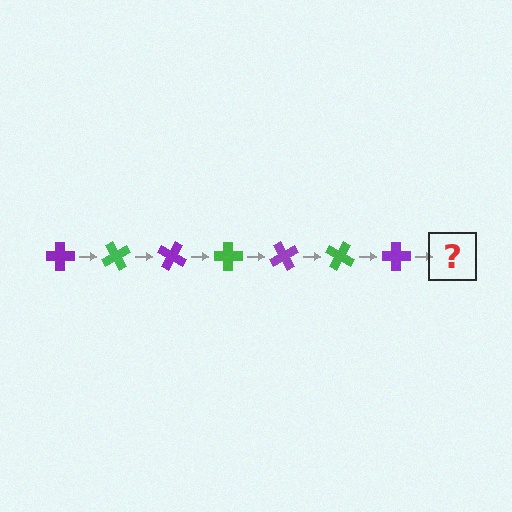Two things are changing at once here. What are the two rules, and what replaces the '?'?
The two rules are that it rotates 60 degrees each step and the color cycles through purple and green. The '?' should be a green cross, rotated 420 degrees from the start.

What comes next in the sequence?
The next element should be a green cross, rotated 420 degrees from the start.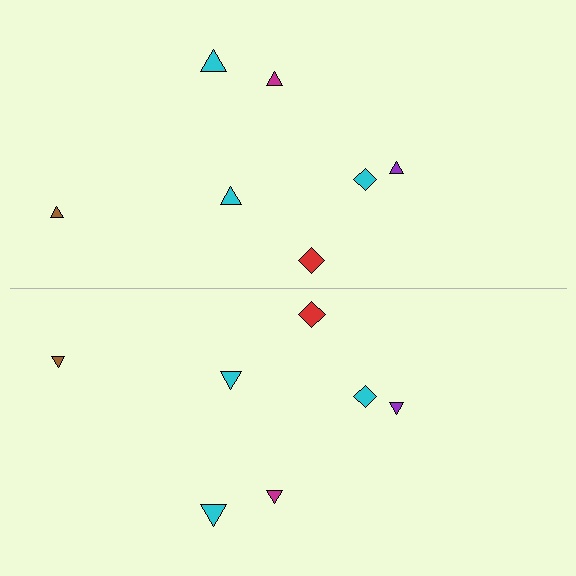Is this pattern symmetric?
Yes, this pattern has bilateral (reflection) symmetry.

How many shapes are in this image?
There are 14 shapes in this image.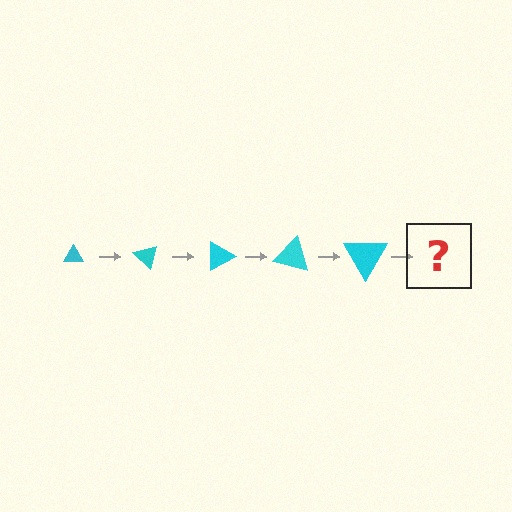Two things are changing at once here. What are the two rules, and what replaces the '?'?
The two rules are that the triangle grows larger each step and it rotates 45 degrees each step. The '?' should be a triangle, larger than the previous one and rotated 225 degrees from the start.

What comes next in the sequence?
The next element should be a triangle, larger than the previous one and rotated 225 degrees from the start.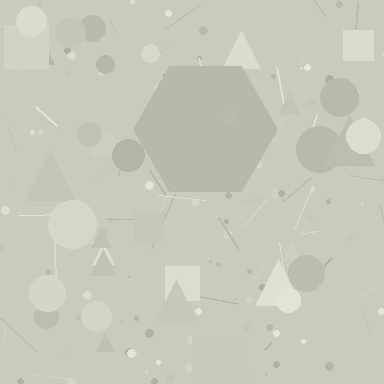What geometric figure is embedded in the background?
A hexagon is embedded in the background.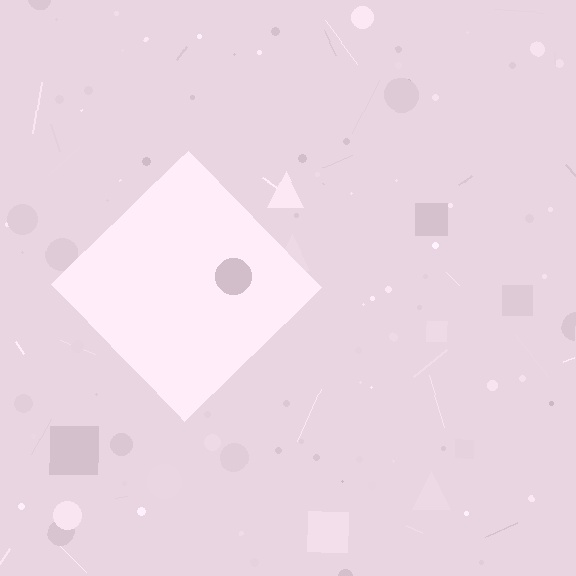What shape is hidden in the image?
A diamond is hidden in the image.